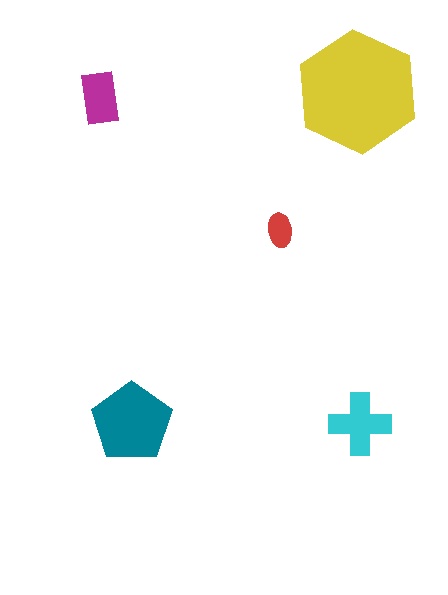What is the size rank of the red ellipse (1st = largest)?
5th.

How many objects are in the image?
There are 5 objects in the image.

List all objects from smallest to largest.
The red ellipse, the magenta rectangle, the cyan cross, the teal pentagon, the yellow hexagon.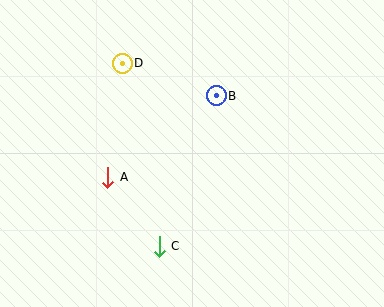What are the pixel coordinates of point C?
Point C is at (159, 246).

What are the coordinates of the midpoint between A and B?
The midpoint between A and B is at (162, 137).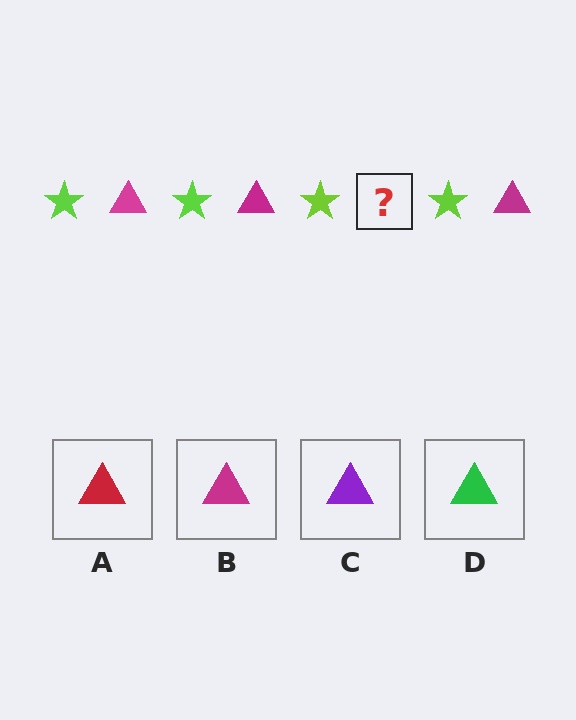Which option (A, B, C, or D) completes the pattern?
B.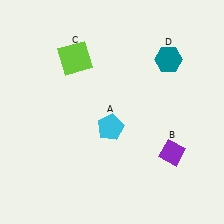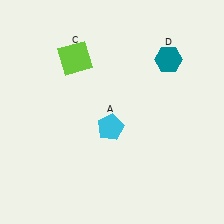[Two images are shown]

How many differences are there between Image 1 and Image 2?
There is 1 difference between the two images.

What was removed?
The purple diamond (B) was removed in Image 2.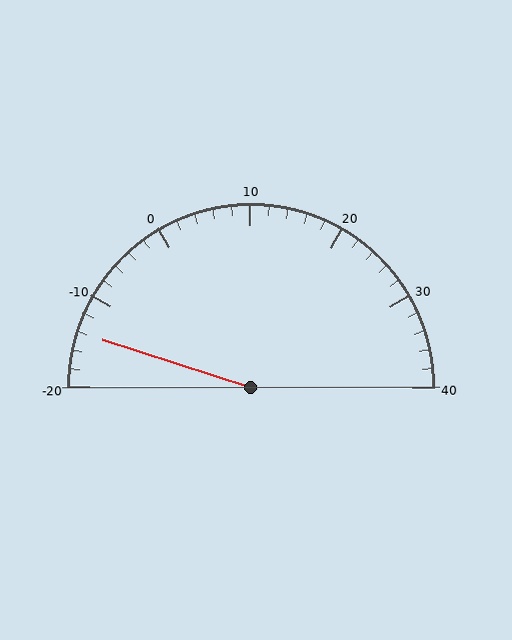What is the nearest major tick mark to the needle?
The nearest major tick mark is -10.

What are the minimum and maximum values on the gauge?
The gauge ranges from -20 to 40.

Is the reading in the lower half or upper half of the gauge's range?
The reading is in the lower half of the range (-20 to 40).